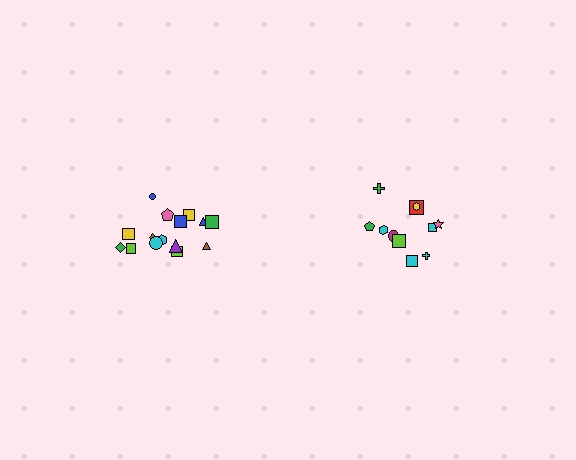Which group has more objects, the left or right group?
The left group.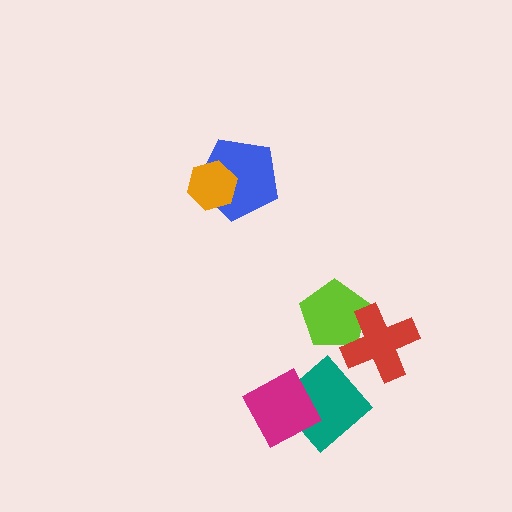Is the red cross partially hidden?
No, no other shape covers it.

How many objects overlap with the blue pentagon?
1 object overlaps with the blue pentagon.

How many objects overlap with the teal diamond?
1 object overlaps with the teal diamond.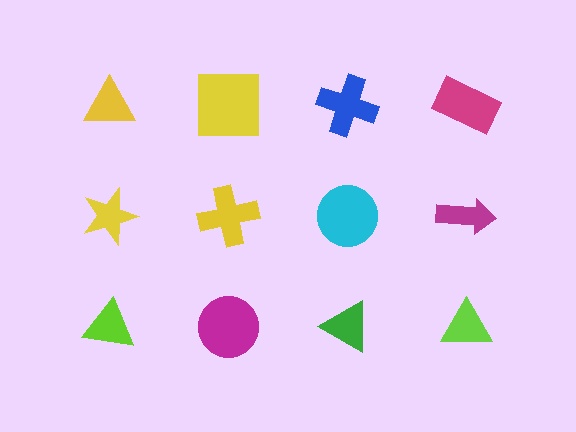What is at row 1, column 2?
A yellow square.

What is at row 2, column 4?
A magenta arrow.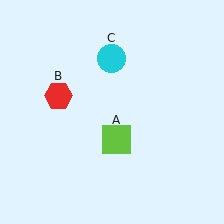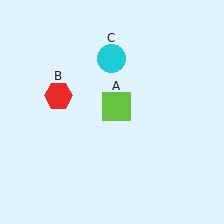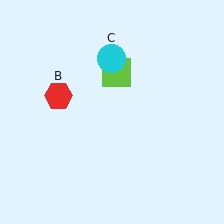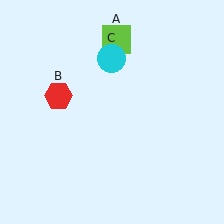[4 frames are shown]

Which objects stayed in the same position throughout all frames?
Red hexagon (object B) and cyan circle (object C) remained stationary.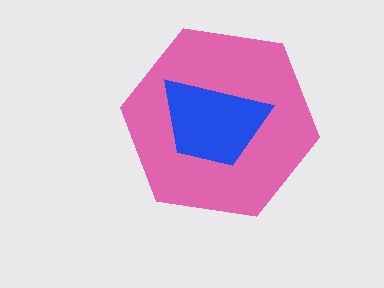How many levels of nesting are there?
2.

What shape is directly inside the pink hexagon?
The blue trapezoid.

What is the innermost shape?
The blue trapezoid.